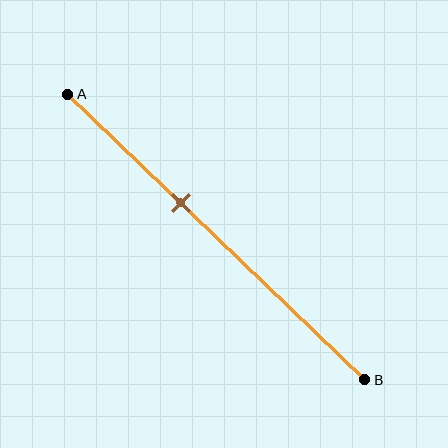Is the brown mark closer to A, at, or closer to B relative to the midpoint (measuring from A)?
The brown mark is closer to point A than the midpoint of segment AB.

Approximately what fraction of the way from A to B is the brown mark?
The brown mark is approximately 40% of the way from A to B.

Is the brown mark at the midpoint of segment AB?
No, the mark is at about 40% from A, not at the 50% midpoint.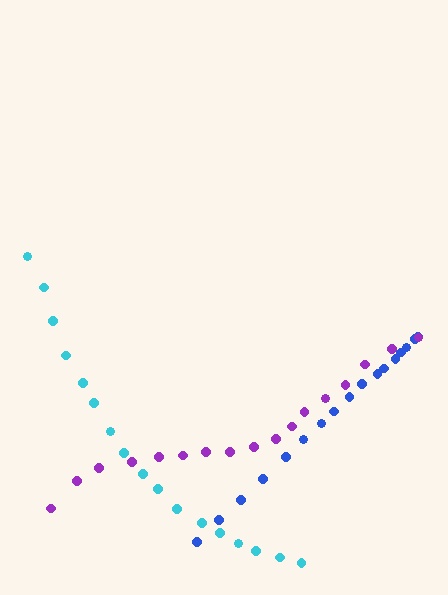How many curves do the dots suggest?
There are 3 distinct paths.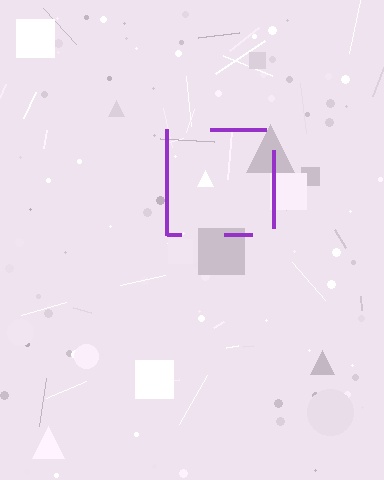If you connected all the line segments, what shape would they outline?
They would outline a square.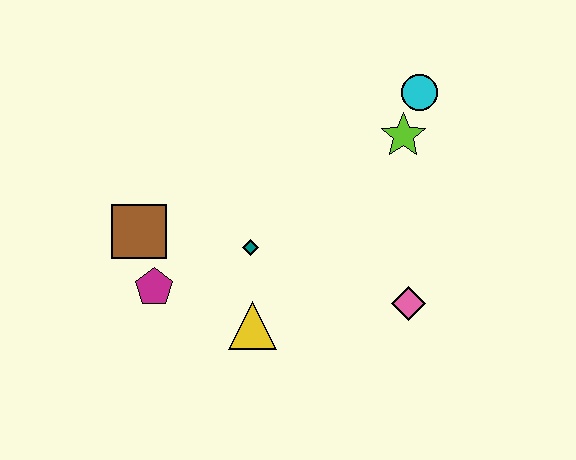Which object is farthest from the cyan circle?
The magenta pentagon is farthest from the cyan circle.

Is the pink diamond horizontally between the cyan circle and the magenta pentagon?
Yes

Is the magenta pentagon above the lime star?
No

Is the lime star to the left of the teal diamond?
No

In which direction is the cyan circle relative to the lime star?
The cyan circle is above the lime star.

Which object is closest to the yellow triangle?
The teal diamond is closest to the yellow triangle.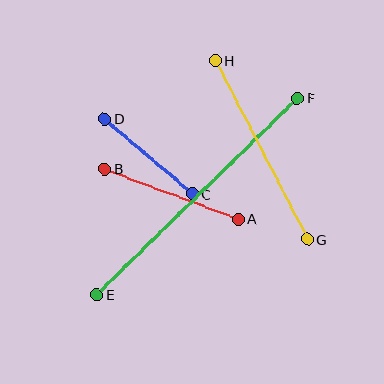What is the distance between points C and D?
The distance is approximately 115 pixels.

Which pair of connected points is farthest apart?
Points E and F are farthest apart.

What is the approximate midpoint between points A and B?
The midpoint is at approximately (171, 194) pixels.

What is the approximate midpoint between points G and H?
The midpoint is at approximately (261, 150) pixels.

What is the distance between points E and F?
The distance is approximately 281 pixels.